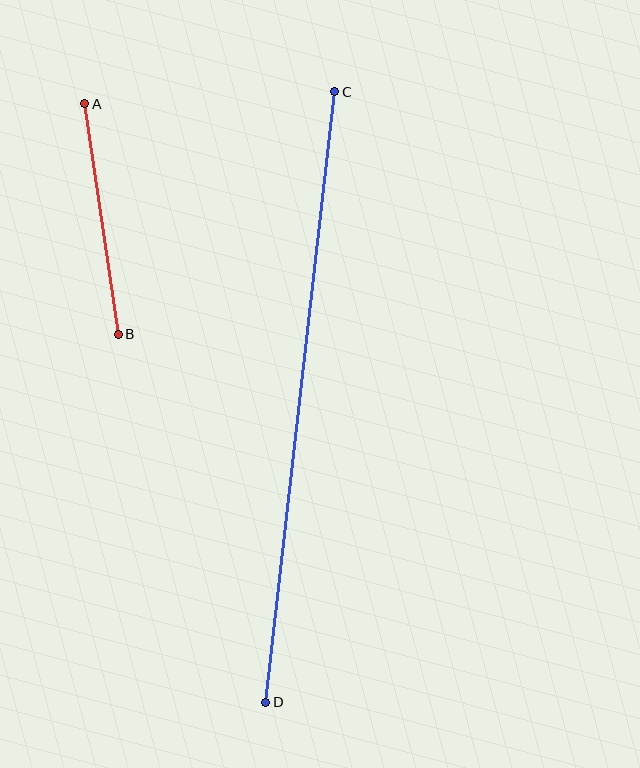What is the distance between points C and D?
The distance is approximately 614 pixels.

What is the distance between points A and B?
The distance is approximately 233 pixels.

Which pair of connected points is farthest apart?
Points C and D are farthest apart.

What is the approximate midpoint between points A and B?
The midpoint is at approximately (102, 219) pixels.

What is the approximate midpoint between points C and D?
The midpoint is at approximately (300, 397) pixels.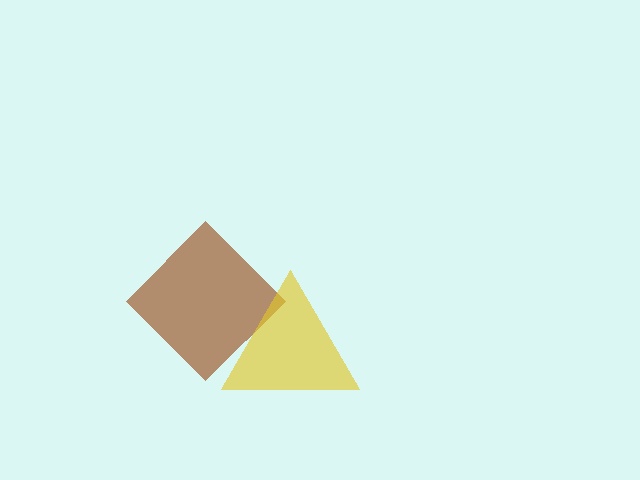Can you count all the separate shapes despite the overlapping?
Yes, there are 2 separate shapes.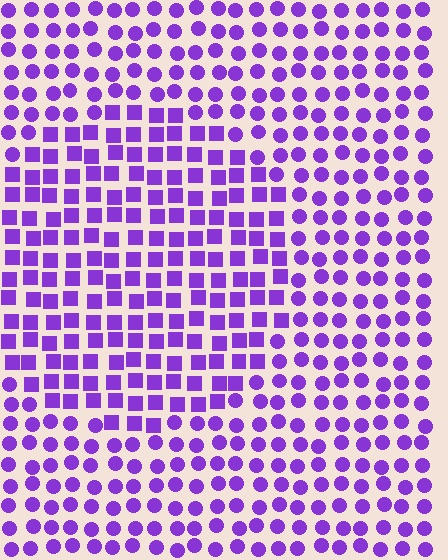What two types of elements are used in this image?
The image uses squares inside the circle region and circles outside it.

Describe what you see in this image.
The image is filled with small purple elements arranged in a uniform grid. A circle-shaped region contains squares, while the surrounding area contains circles. The boundary is defined purely by the change in element shape.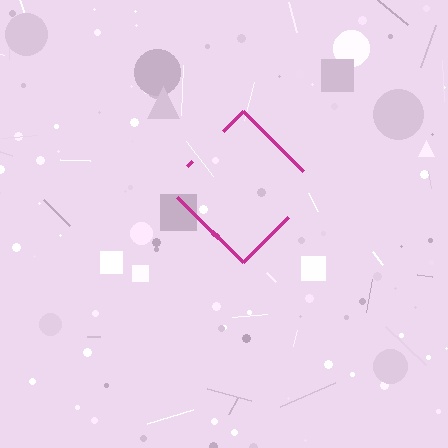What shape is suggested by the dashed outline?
The dashed outline suggests a diamond.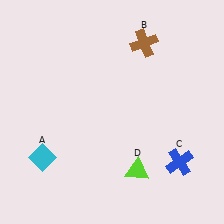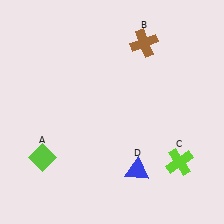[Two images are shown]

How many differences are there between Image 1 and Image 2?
There are 3 differences between the two images.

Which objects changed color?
A changed from cyan to lime. C changed from blue to lime. D changed from lime to blue.